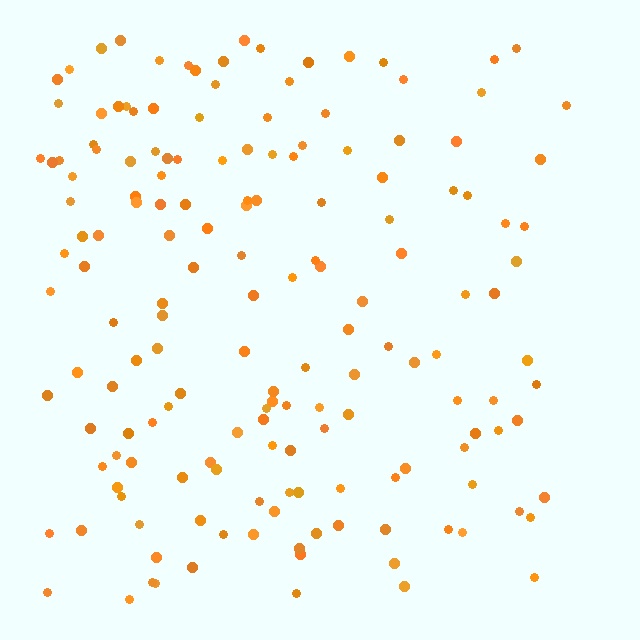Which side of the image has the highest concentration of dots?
The left.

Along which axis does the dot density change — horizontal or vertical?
Horizontal.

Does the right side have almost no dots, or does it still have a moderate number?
Still a moderate number, just noticeably fewer than the left.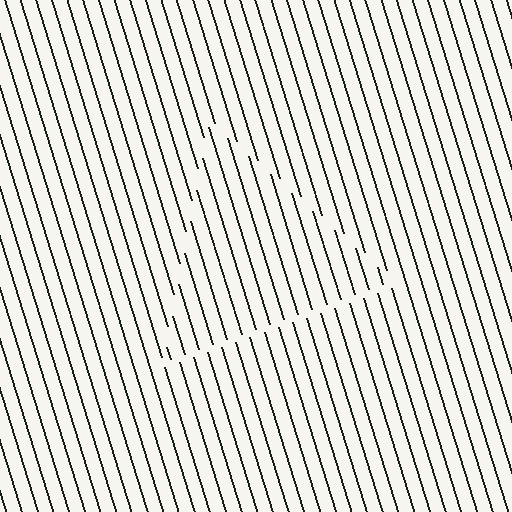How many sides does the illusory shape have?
3 sides — the line-ends trace a triangle.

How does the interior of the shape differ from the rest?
The interior of the shape contains the same grating, shifted by half a period — the contour is defined by the phase discontinuity where line-ends from the inner and outer gratings abut.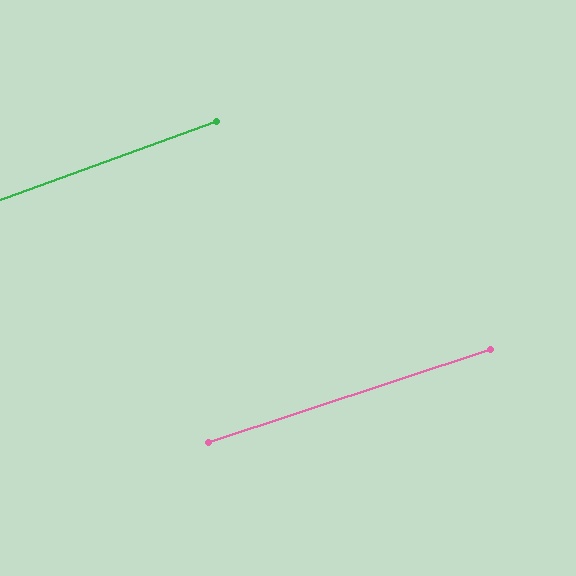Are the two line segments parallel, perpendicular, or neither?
Parallel — their directions differ by only 1.7°.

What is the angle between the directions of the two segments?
Approximately 2 degrees.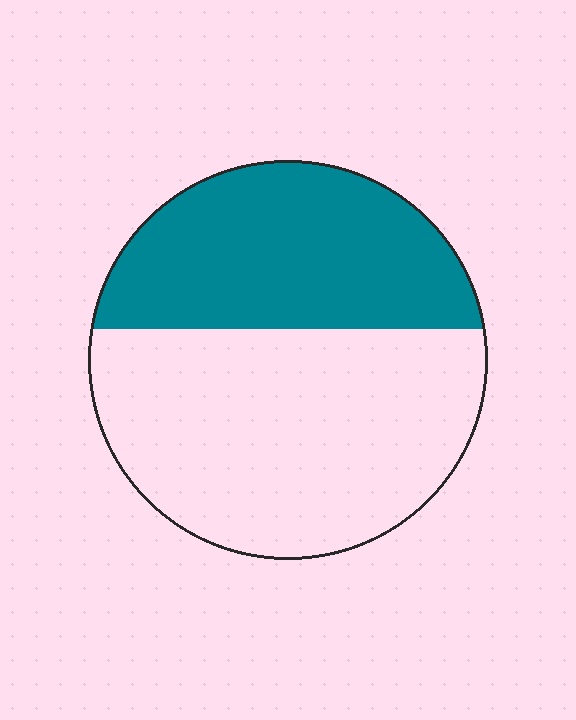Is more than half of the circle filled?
No.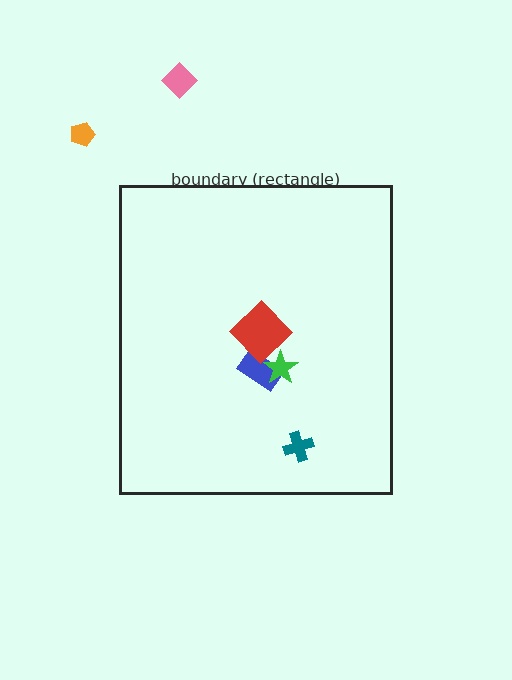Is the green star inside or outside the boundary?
Inside.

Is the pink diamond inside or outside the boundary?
Outside.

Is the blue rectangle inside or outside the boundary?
Inside.